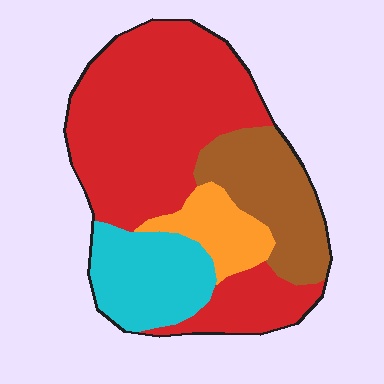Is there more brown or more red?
Red.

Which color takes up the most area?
Red, at roughly 55%.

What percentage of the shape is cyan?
Cyan covers 17% of the shape.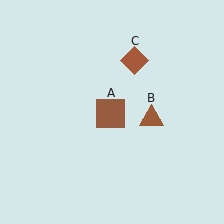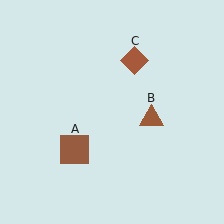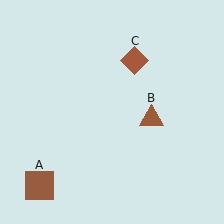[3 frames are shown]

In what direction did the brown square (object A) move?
The brown square (object A) moved down and to the left.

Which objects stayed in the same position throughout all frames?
Brown triangle (object B) and brown diamond (object C) remained stationary.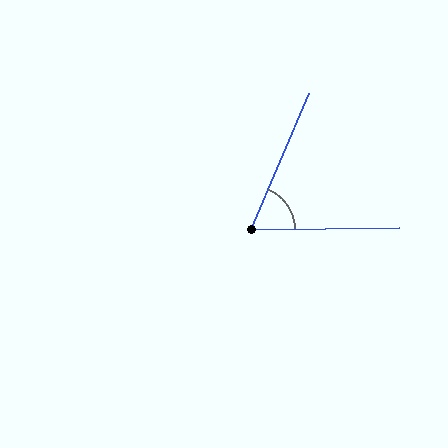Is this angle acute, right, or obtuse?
It is acute.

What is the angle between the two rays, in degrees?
Approximately 66 degrees.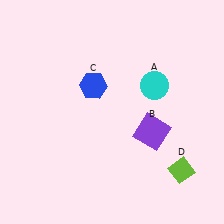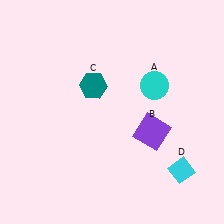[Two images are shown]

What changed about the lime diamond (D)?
In Image 1, D is lime. In Image 2, it changed to cyan.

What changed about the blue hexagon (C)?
In Image 1, C is blue. In Image 2, it changed to teal.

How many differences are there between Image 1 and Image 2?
There are 2 differences between the two images.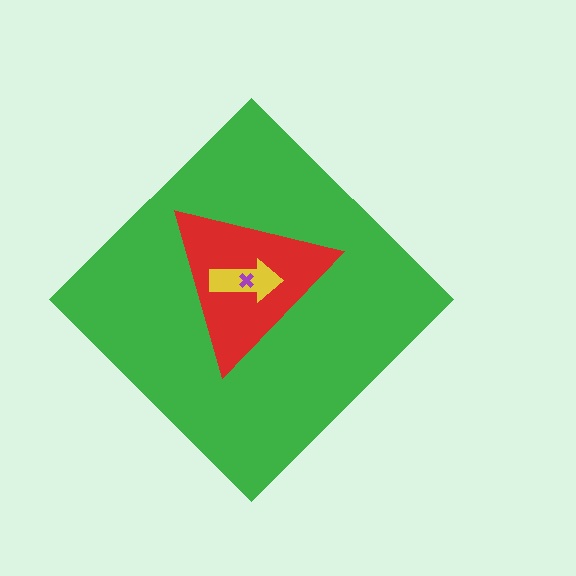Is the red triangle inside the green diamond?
Yes.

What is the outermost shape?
The green diamond.